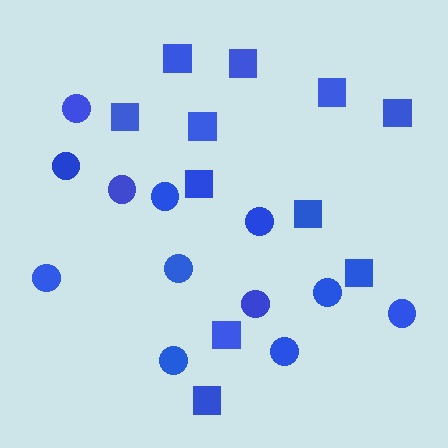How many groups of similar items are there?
There are 2 groups: one group of squares (11) and one group of circles (12).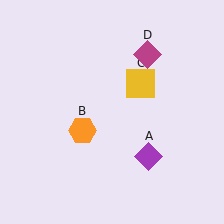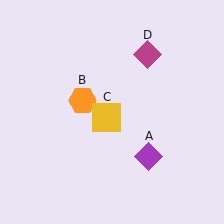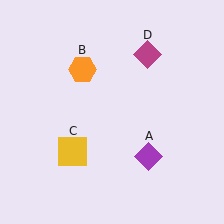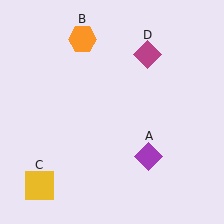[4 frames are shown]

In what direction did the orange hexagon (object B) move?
The orange hexagon (object B) moved up.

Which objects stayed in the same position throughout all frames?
Purple diamond (object A) and magenta diamond (object D) remained stationary.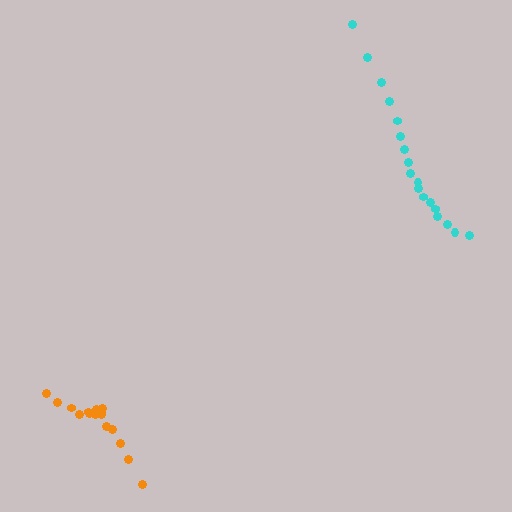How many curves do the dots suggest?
There are 2 distinct paths.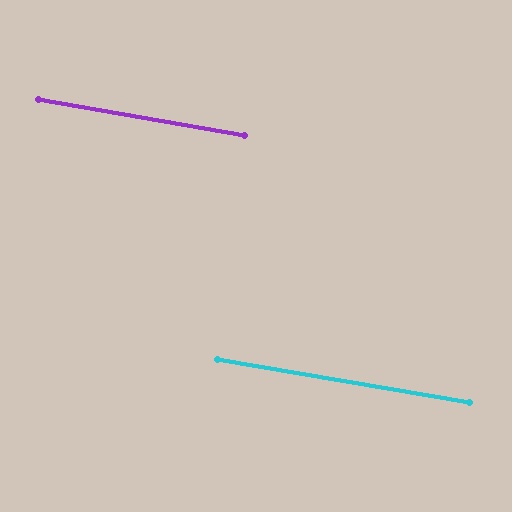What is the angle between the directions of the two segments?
Approximately 0 degrees.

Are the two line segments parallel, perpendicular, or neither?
Parallel — their directions differ by only 0.3°.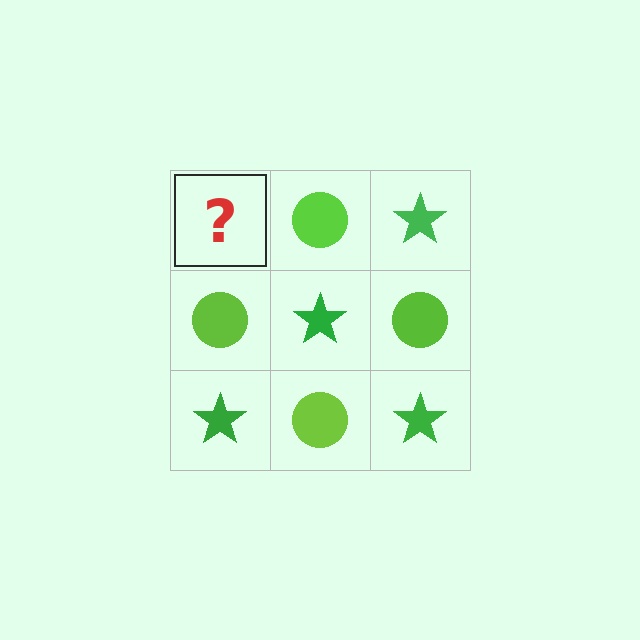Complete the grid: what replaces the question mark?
The question mark should be replaced with a green star.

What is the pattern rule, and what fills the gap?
The rule is that it alternates green star and lime circle in a checkerboard pattern. The gap should be filled with a green star.